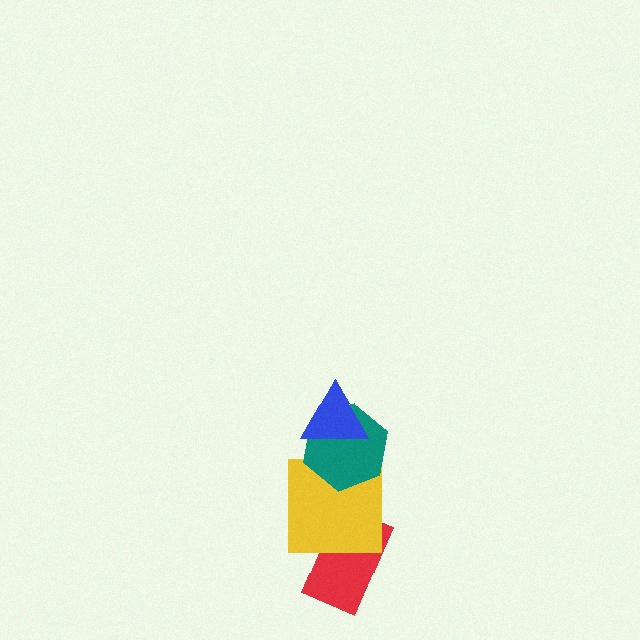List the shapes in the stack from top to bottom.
From top to bottom: the blue triangle, the teal hexagon, the yellow square, the red rectangle.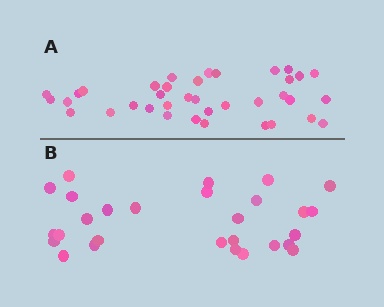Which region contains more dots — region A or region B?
Region A (the top region) has more dots.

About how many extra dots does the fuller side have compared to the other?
Region A has roughly 8 or so more dots than region B.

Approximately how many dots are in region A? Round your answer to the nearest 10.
About 40 dots. (The exact count is 37, which rounds to 40.)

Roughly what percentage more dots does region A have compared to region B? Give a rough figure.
About 30% more.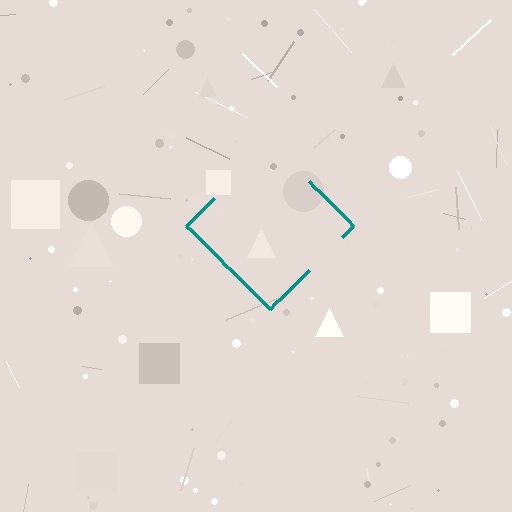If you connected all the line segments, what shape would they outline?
They would outline a diamond.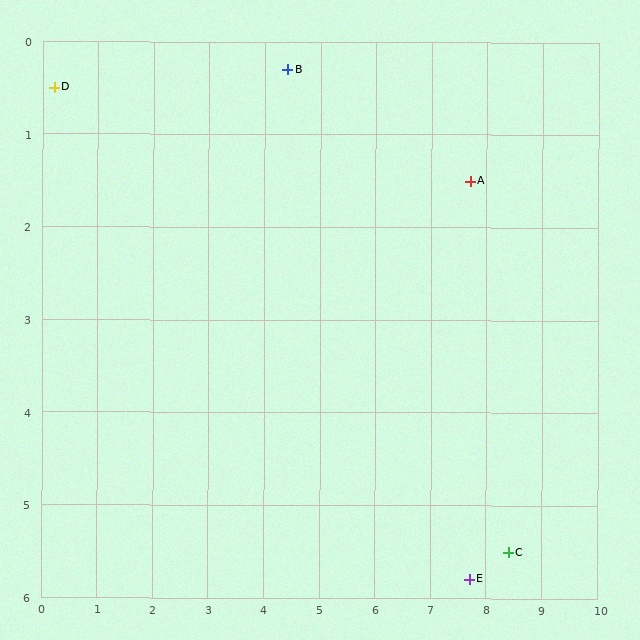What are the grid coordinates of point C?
Point C is at approximately (8.4, 5.5).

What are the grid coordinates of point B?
Point B is at approximately (4.4, 0.3).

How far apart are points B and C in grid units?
Points B and C are about 6.6 grid units apart.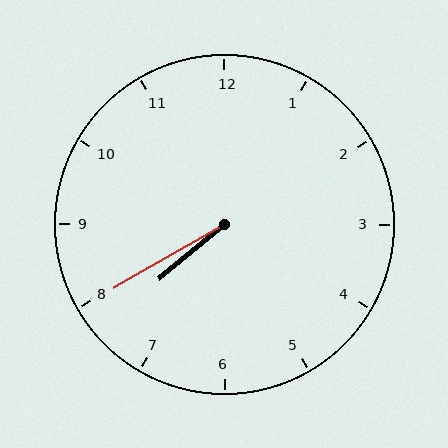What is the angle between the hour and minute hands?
Approximately 10 degrees.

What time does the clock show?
7:40.